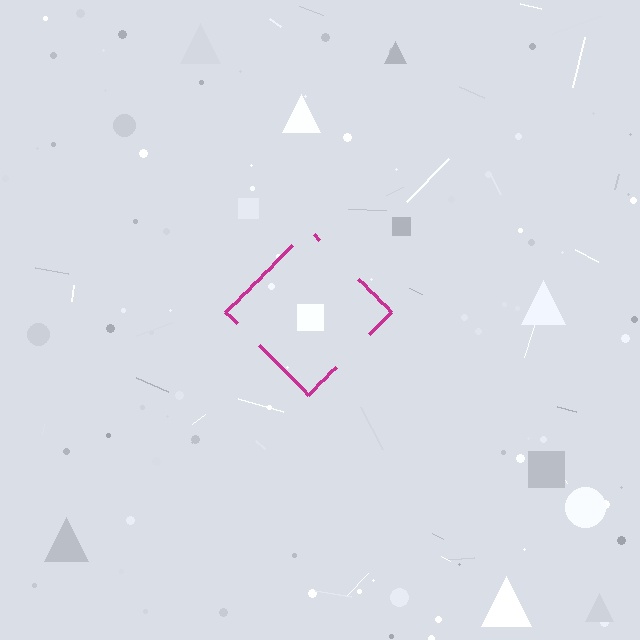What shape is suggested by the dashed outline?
The dashed outline suggests a diamond.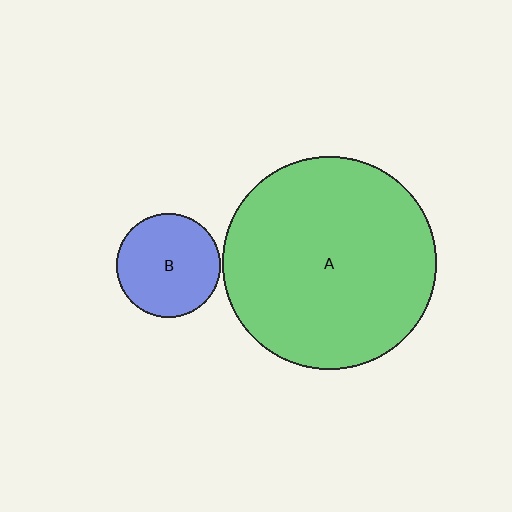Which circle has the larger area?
Circle A (green).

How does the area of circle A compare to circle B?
Approximately 4.2 times.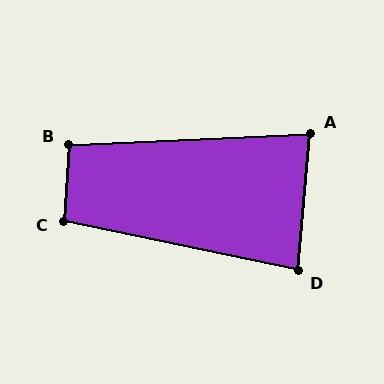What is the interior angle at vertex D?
Approximately 83 degrees (acute).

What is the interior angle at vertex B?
Approximately 97 degrees (obtuse).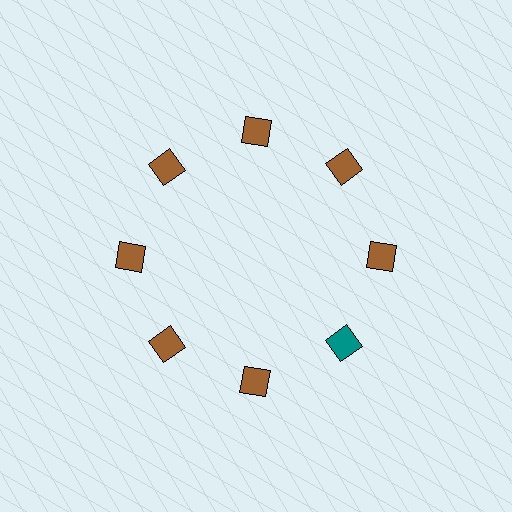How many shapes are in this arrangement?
There are 8 shapes arranged in a ring pattern.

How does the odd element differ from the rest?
It has a different color: teal instead of brown.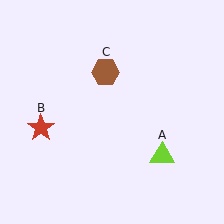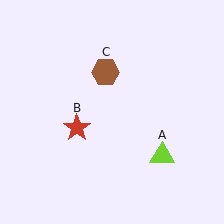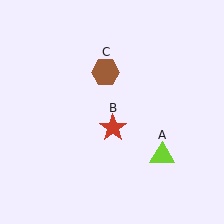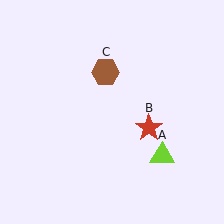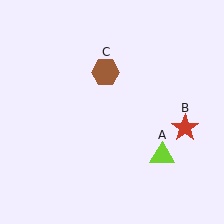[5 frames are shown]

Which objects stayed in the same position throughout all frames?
Lime triangle (object A) and brown hexagon (object C) remained stationary.